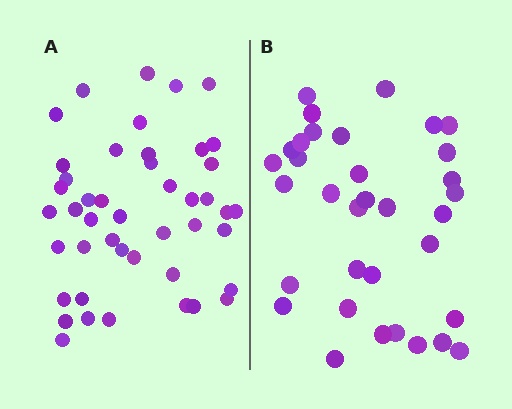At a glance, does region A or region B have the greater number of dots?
Region A (the left region) has more dots.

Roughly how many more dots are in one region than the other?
Region A has roughly 12 or so more dots than region B.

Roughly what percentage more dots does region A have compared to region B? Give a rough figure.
About 30% more.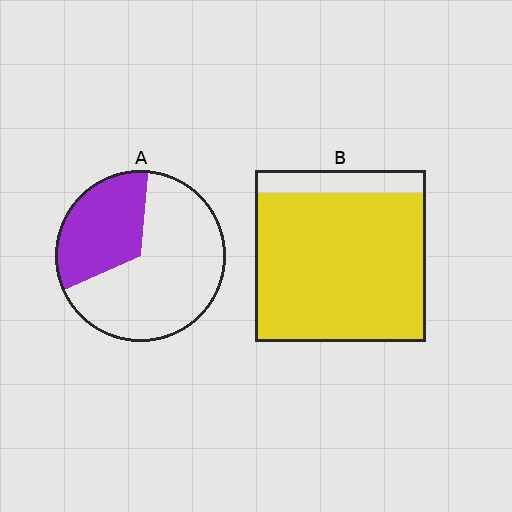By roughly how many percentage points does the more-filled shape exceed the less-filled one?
By roughly 55 percentage points (B over A).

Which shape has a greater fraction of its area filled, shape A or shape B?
Shape B.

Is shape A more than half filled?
No.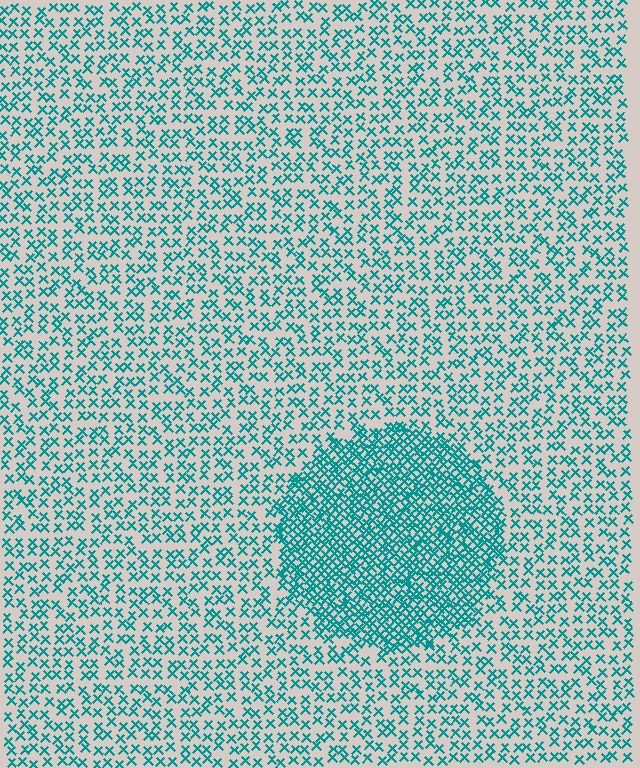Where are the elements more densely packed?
The elements are more densely packed inside the circle boundary.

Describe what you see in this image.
The image contains small teal elements arranged at two different densities. A circle-shaped region is visible where the elements are more densely packed than the surrounding area.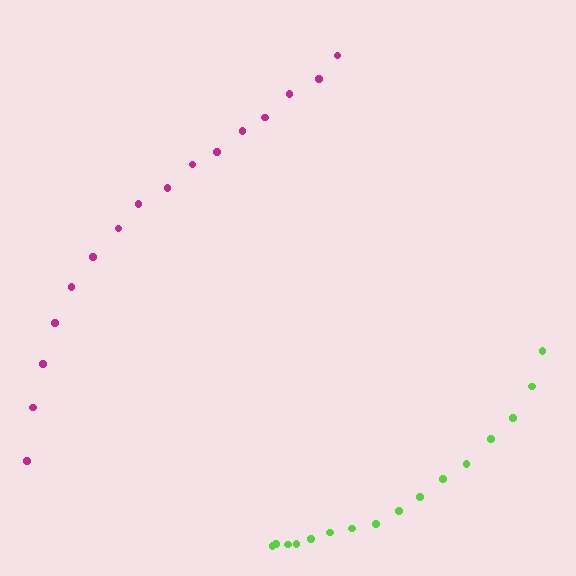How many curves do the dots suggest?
There are 2 distinct paths.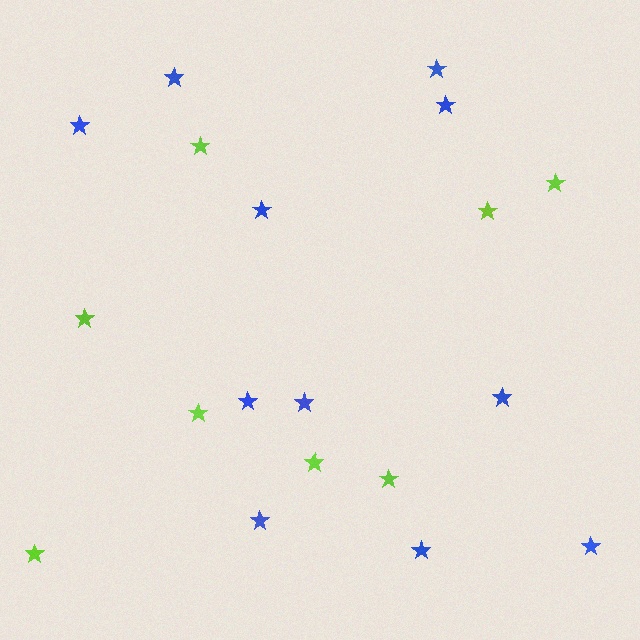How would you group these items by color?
There are 2 groups: one group of blue stars (11) and one group of lime stars (8).